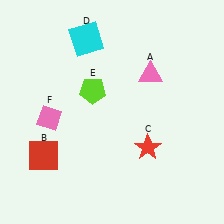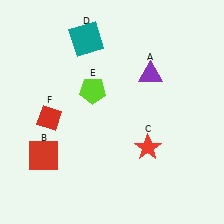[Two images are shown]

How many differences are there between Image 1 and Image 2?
There are 3 differences between the two images.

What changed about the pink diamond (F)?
In Image 1, F is pink. In Image 2, it changed to red.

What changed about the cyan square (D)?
In Image 1, D is cyan. In Image 2, it changed to teal.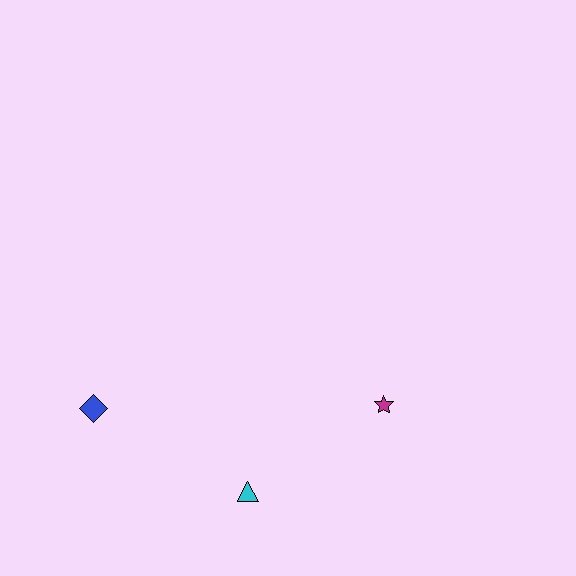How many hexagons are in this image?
There are no hexagons.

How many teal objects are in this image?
There are no teal objects.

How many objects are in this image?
There are 3 objects.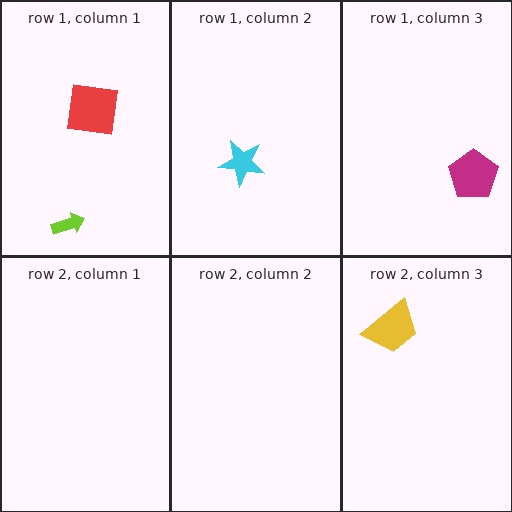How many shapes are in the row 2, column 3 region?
1.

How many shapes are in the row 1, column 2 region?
1.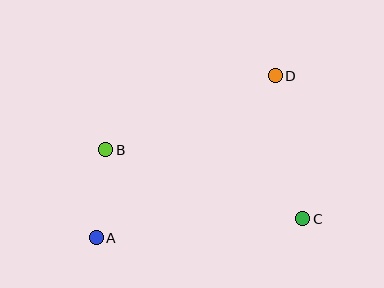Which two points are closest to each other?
Points A and B are closest to each other.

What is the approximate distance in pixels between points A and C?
The distance between A and C is approximately 207 pixels.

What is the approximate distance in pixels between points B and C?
The distance between B and C is approximately 209 pixels.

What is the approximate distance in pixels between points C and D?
The distance between C and D is approximately 145 pixels.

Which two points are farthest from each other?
Points A and D are farthest from each other.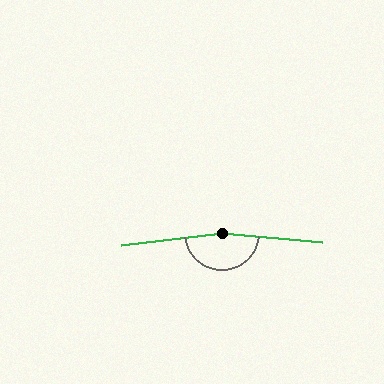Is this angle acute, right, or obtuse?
It is obtuse.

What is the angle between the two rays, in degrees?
Approximately 168 degrees.